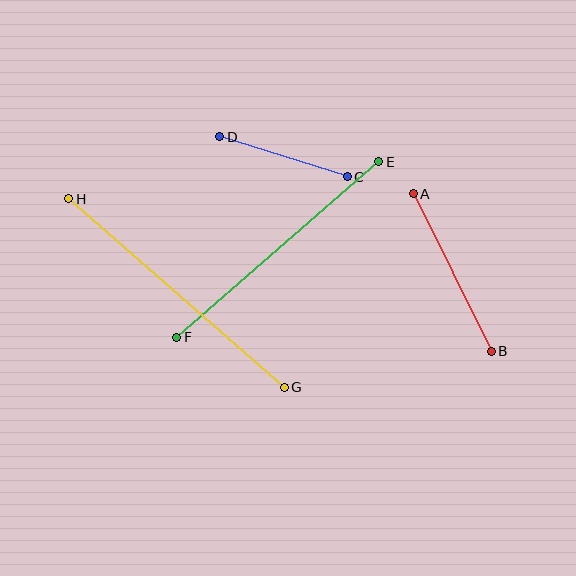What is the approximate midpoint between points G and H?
The midpoint is at approximately (176, 293) pixels.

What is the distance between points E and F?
The distance is approximately 268 pixels.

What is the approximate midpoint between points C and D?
The midpoint is at approximately (284, 157) pixels.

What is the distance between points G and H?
The distance is approximately 286 pixels.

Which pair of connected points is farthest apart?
Points G and H are farthest apart.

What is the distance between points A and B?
The distance is approximately 176 pixels.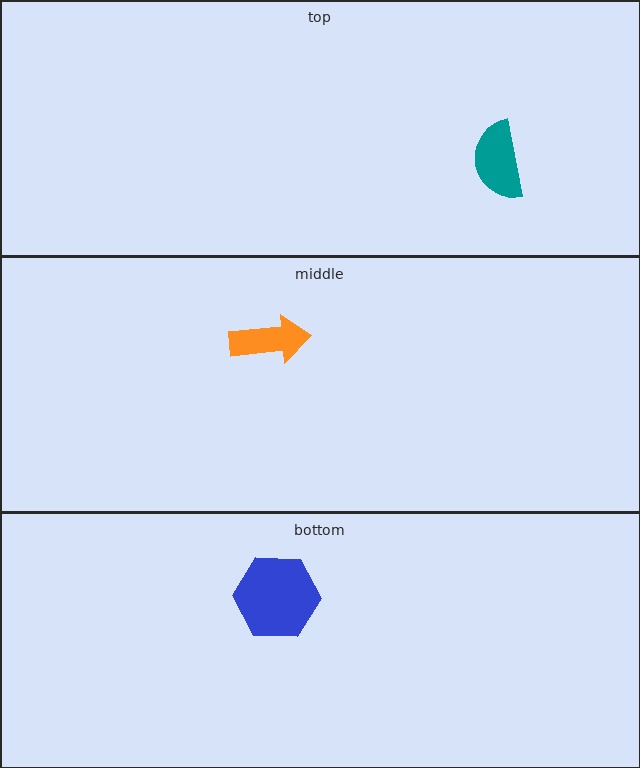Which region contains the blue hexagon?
The bottom region.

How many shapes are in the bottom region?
1.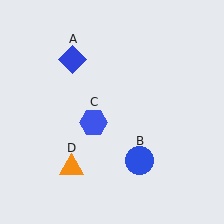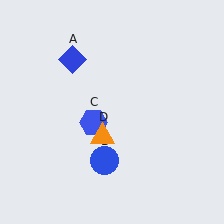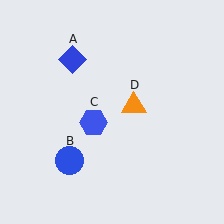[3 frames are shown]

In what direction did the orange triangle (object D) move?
The orange triangle (object D) moved up and to the right.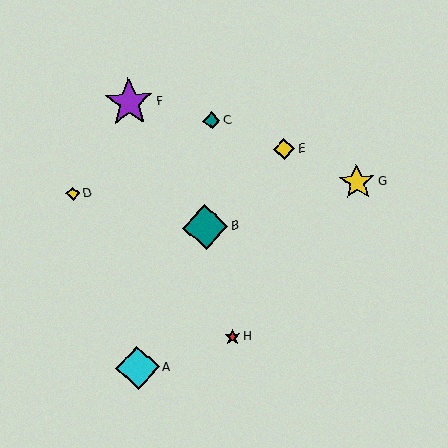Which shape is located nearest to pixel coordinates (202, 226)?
The teal diamond (labeled B) at (205, 227) is nearest to that location.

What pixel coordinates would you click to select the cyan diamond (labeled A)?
Click at (138, 368) to select the cyan diamond A.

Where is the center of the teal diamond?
The center of the teal diamond is at (212, 121).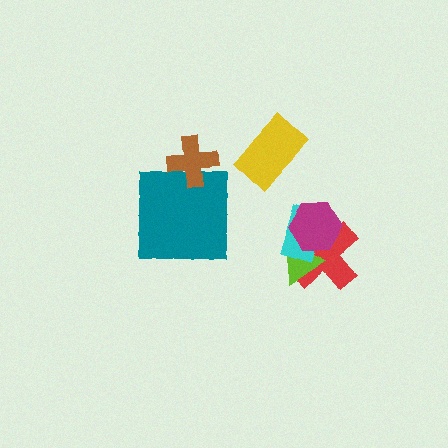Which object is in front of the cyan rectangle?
The magenta hexagon is in front of the cyan rectangle.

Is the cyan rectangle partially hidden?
Yes, it is partially covered by another shape.